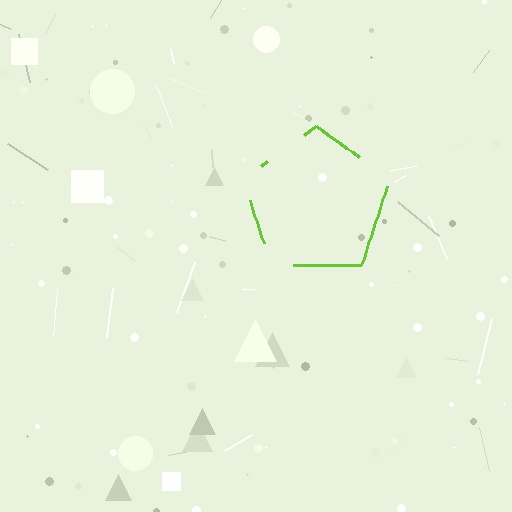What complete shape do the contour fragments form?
The contour fragments form a pentagon.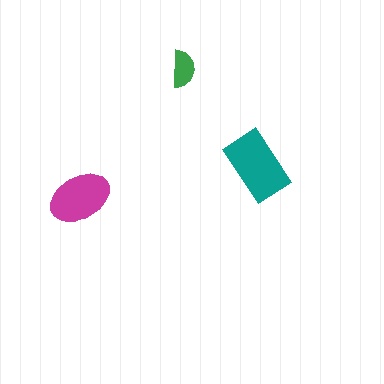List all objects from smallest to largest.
The green semicircle, the magenta ellipse, the teal rectangle.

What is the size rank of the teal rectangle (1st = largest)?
1st.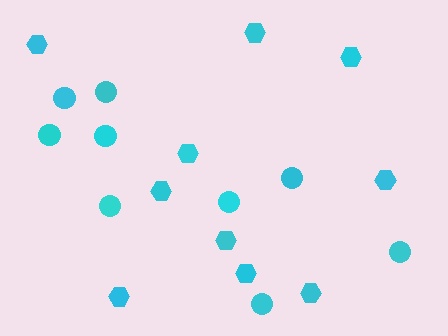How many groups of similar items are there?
There are 2 groups: one group of hexagons (10) and one group of circles (9).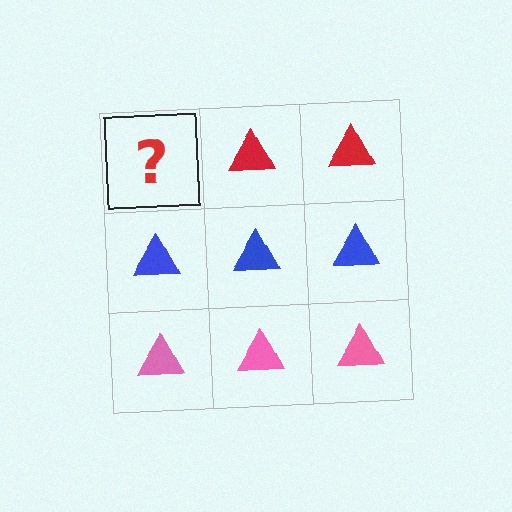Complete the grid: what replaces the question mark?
The question mark should be replaced with a red triangle.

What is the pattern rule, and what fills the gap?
The rule is that each row has a consistent color. The gap should be filled with a red triangle.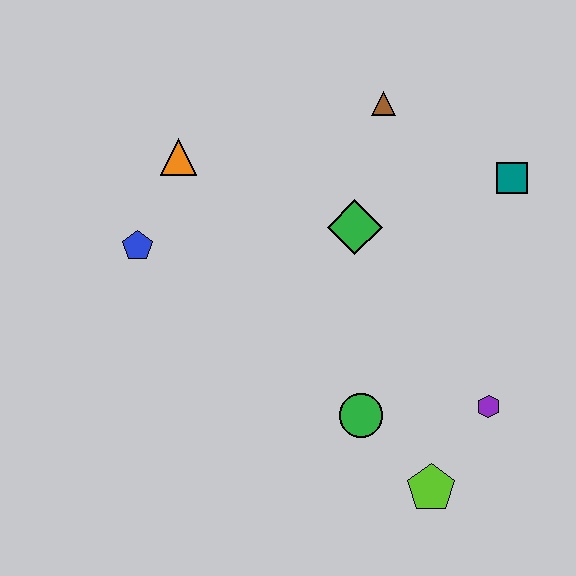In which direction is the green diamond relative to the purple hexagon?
The green diamond is above the purple hexagon.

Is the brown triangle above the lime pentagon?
Yes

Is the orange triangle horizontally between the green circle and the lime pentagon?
No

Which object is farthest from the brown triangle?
The lime pentagon is farthest from the brown triangle.